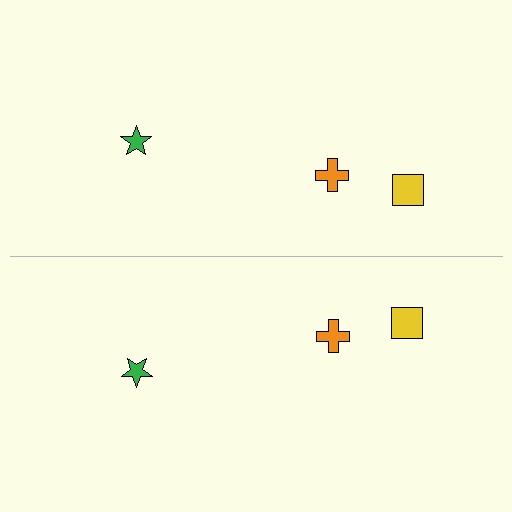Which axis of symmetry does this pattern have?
The pattern has a horizontal axis of symmetry running through the center of the image.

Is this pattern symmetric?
Yes, this pattern has bilateral (reflection) symmetry.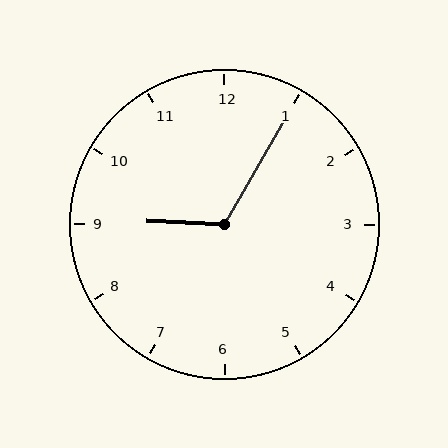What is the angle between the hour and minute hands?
Approximately 118 degrees.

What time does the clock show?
9:05.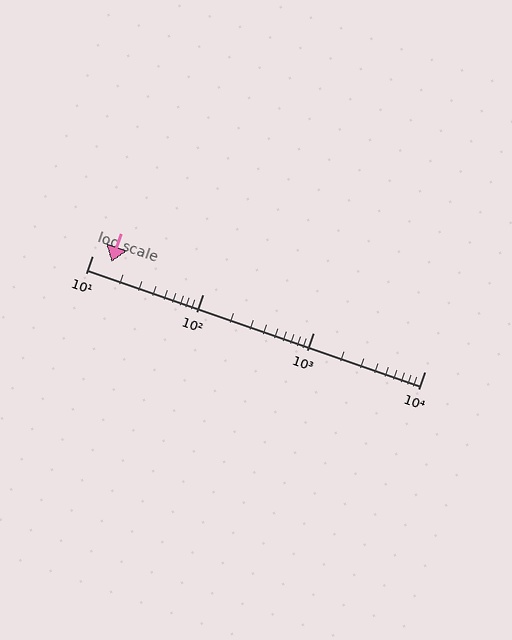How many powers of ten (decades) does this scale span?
The scale spans 3 decades, from 10 to 10000.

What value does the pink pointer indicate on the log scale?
The pointer indicates approximately 15.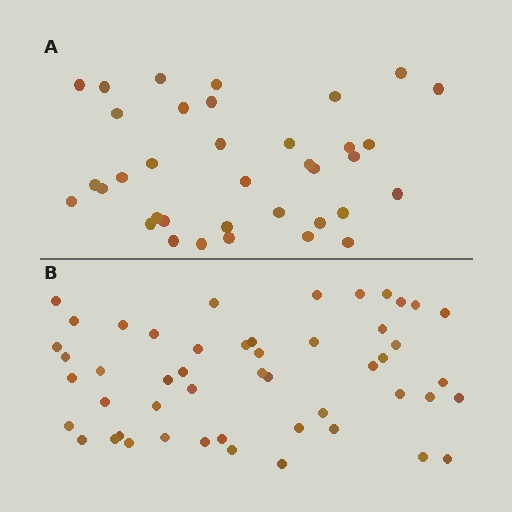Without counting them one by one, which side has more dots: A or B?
Region B (the bottom region) has more dots.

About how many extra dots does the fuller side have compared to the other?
Region B has approximately 15 more dots than region A.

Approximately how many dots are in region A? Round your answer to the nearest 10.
About 40 dots. (The exact count is 36, which rounds to 40.)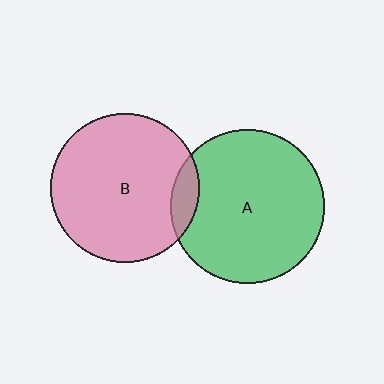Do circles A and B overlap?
Yes.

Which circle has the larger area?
Circle A (green).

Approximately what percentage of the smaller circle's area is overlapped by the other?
Approximately 10%.